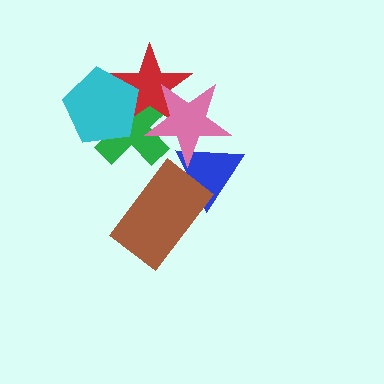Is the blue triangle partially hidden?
Yes, it is partially covered by another shape.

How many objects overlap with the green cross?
3 objects overlap with the green cross.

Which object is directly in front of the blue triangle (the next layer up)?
The brown rectangle is directly in front of the blue triangle.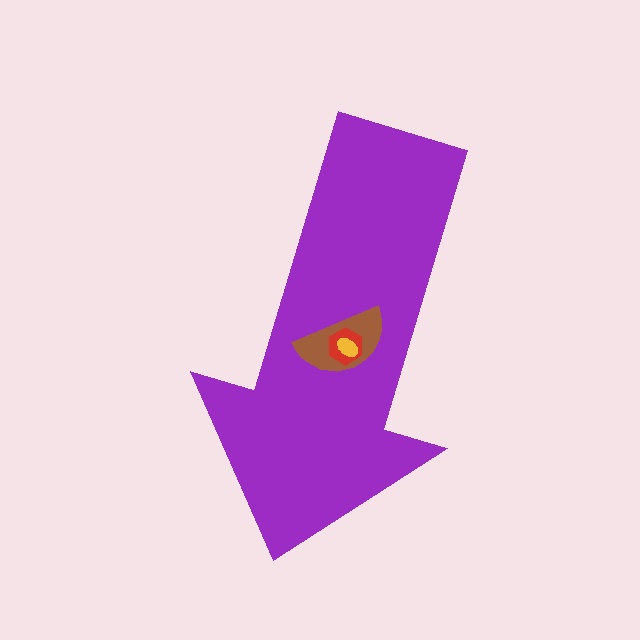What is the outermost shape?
The purple arrow.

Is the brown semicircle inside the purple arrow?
Yes.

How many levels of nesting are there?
4.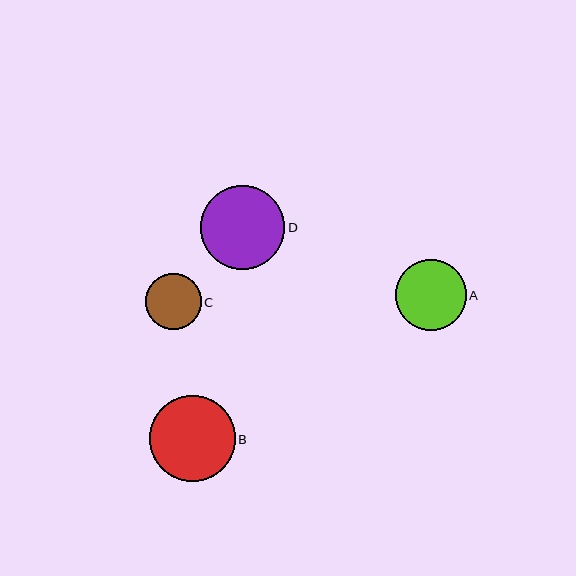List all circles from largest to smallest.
From largest to smallest: B, D, A, C.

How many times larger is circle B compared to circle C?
Circle B is approximately 1.5 times the size of circle C.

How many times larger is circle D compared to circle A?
Circle D is approximately 1.2 times the size of circle A.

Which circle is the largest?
Circle B is the largest with a size of approximately 86 pixels.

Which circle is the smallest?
Circle C is the smallest with a size of approximately 56 pixels.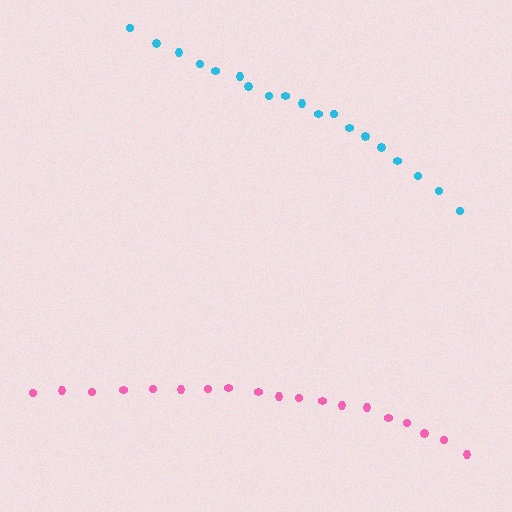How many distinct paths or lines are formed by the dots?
There are 2 distinct paths.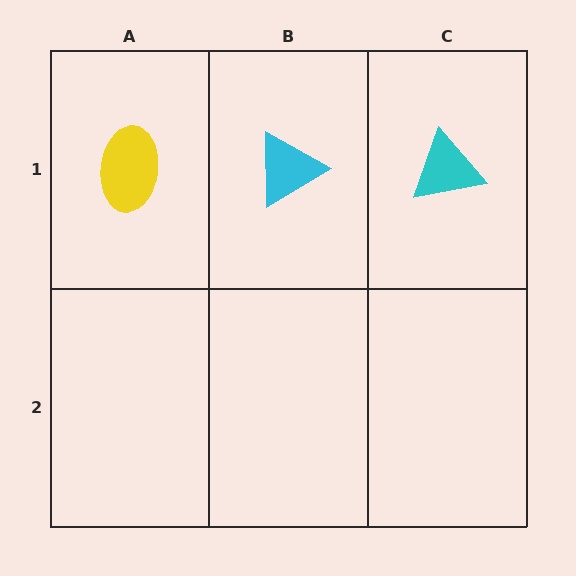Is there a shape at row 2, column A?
No, that cell is empty.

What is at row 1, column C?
A cyan triangle.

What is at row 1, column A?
A yellow ellipse.